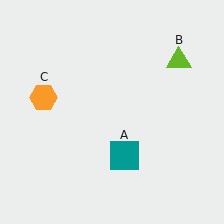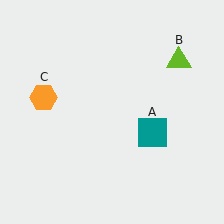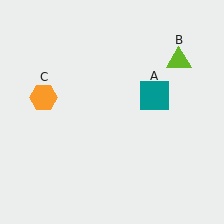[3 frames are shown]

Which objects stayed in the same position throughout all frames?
Lime triangle (object B) and orange hexagon (object C) remained stationary.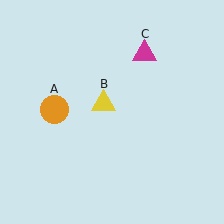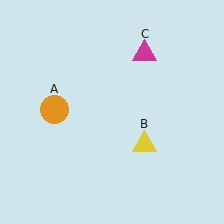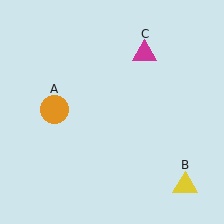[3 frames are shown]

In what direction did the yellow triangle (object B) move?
The yellow triangle (object B) moved down and to the right.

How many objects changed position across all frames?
1 object changed position: yellow triangle (object B).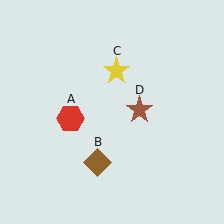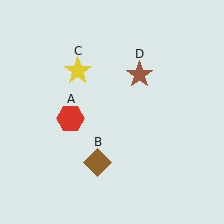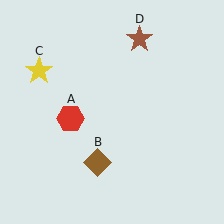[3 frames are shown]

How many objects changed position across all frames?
2 objects changed position: yellow star (object C), brown star (object D).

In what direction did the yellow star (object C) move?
The yellow star (object C) moved left.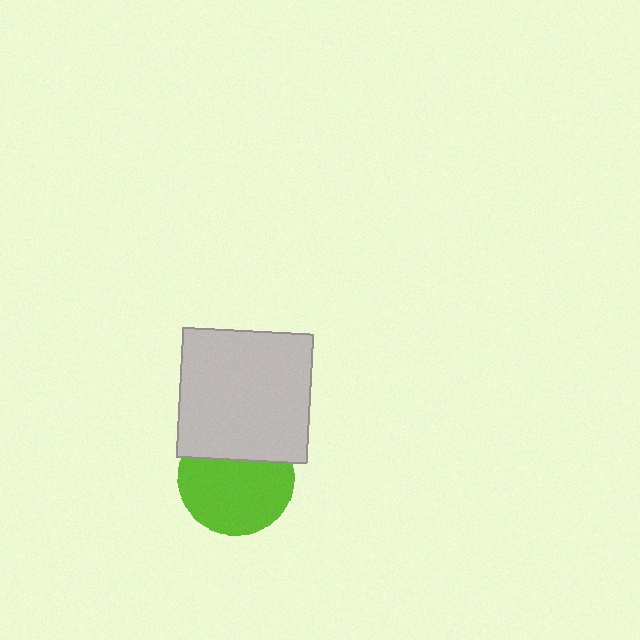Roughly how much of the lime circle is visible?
Most of it is visible (roughly 68%).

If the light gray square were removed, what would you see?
You would see the complete lime circle.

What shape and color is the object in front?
The object in front is a light gray square.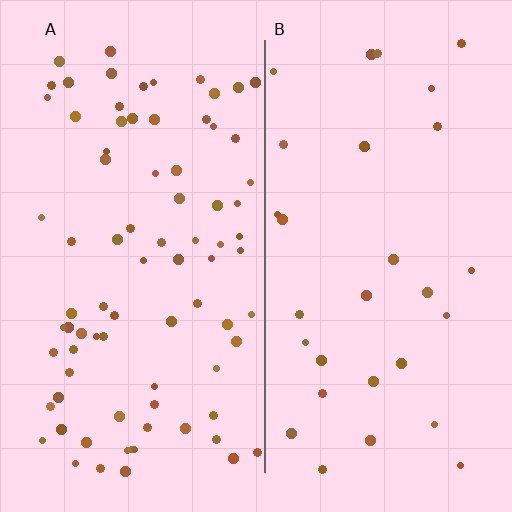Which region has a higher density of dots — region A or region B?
A (the left).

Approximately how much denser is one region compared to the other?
Approximately 2.7× — region A over region B.